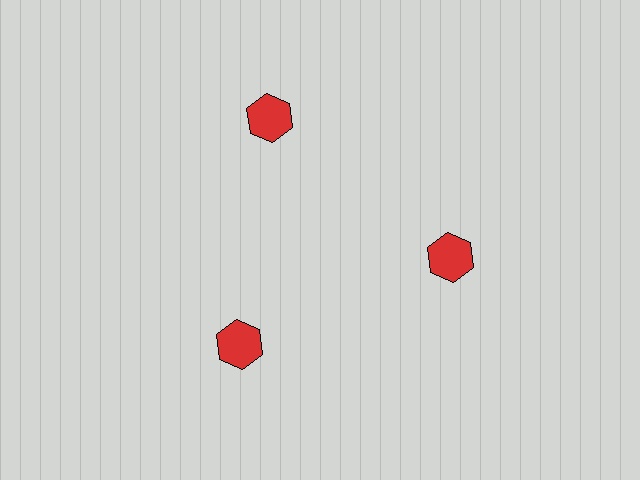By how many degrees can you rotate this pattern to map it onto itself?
The pattern maps onto itself every 120 degrees of rotation.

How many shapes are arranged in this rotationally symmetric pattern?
There are 3 shapes, arranged in 3 groups of 1.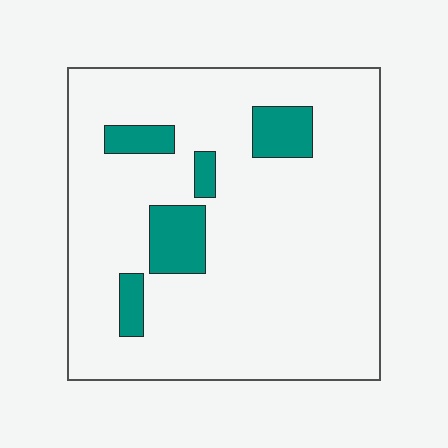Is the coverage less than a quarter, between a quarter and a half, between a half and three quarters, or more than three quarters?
Less than a quarter.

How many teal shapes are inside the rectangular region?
5.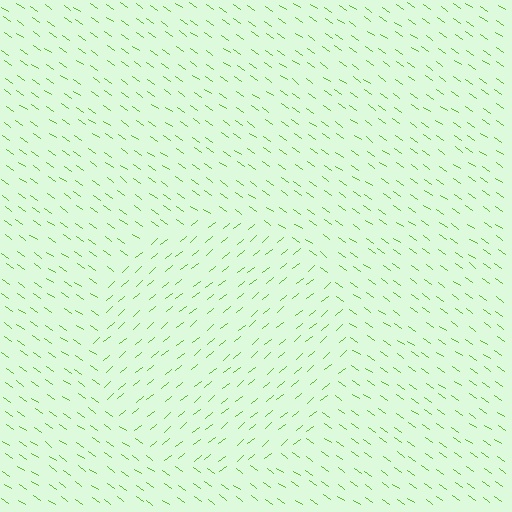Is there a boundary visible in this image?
Yes, there is a texture boundary formed by a change in line orientation.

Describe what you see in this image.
The image is filled with small lime line segments. A circle region in the image has lines oriented differently from the surrounding lines, creating a visible texture boundary.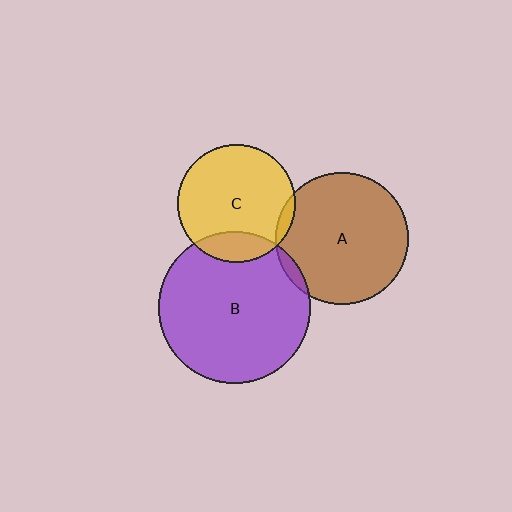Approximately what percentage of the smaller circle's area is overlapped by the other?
Approximately 5%.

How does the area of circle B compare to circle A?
Approximately 1.3 times.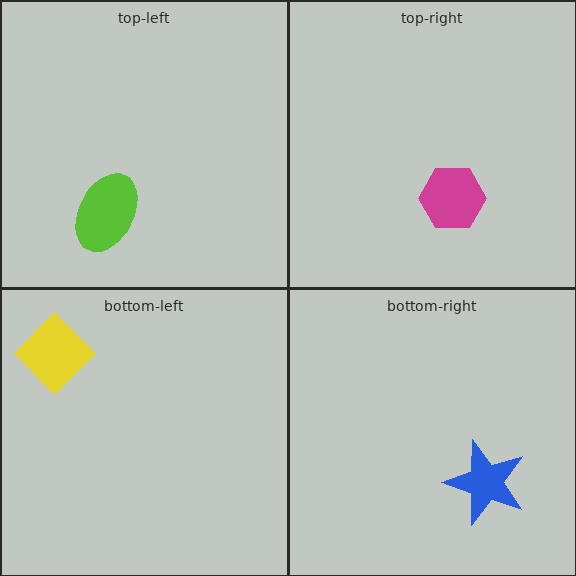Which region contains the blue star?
The bottom-right region.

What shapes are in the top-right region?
The magenta hexagon.